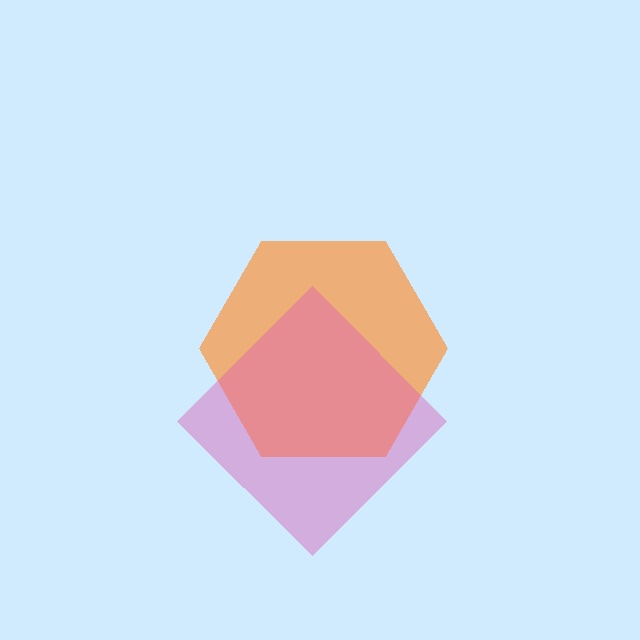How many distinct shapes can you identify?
There are 2 distinct shapes: an orange hexagon, a pink diamond.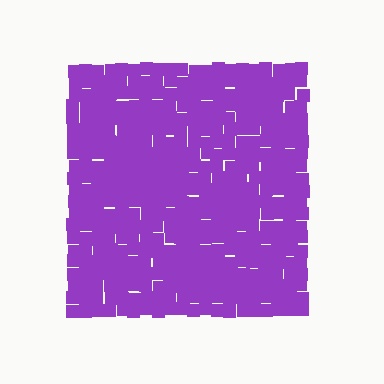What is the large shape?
The large shape is a square.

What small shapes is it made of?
It is made of small squares.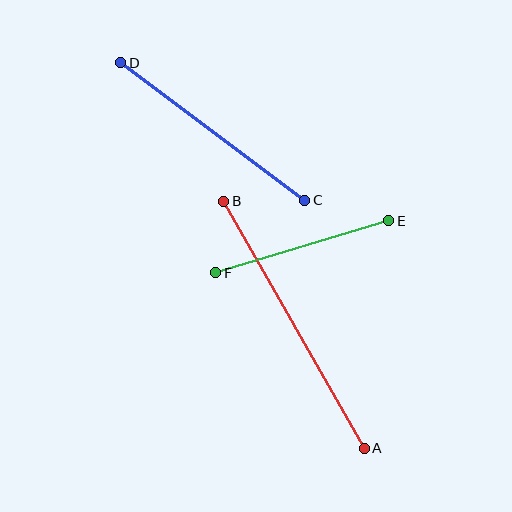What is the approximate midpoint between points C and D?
The midpoint is at approximately (213, 131) pixels.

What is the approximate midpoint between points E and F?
The midpoint is at approximately (302, 247) pixels.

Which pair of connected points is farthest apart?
Points A and B are farthest apart.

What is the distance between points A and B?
The distance is approximately 284 pixels.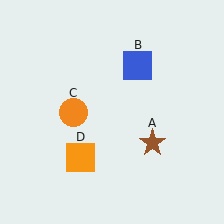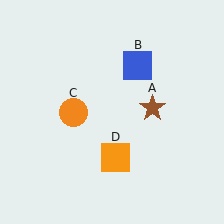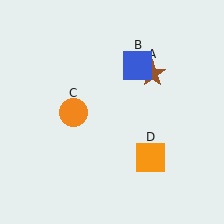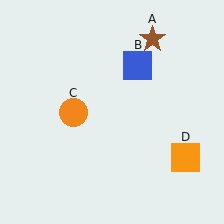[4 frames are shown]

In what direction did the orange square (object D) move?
The orange square (object D) moved right.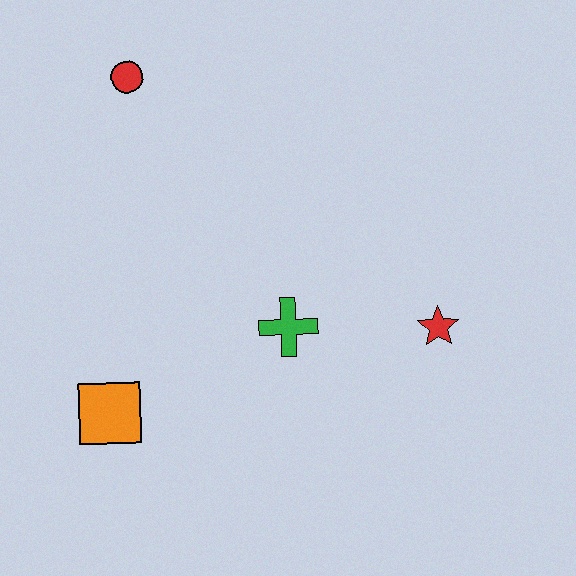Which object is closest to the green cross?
The red star is closest to the green cross.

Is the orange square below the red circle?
Yes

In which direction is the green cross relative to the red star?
The green cross is to the left of the red star.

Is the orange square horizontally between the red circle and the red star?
No